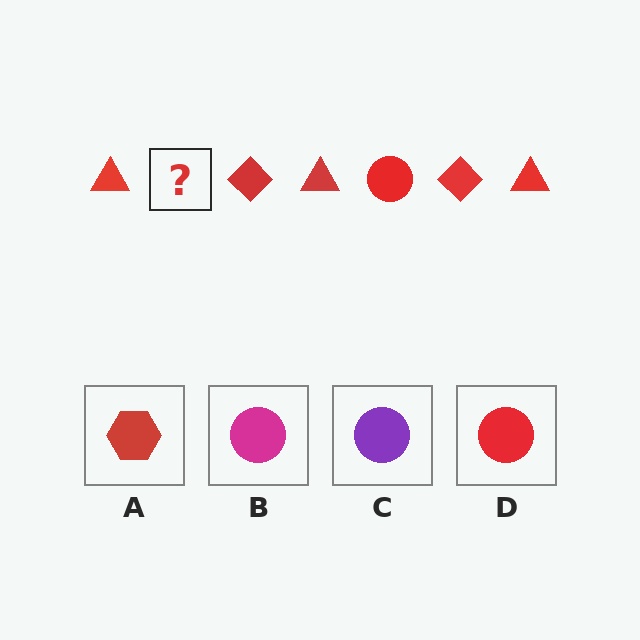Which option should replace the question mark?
Option D.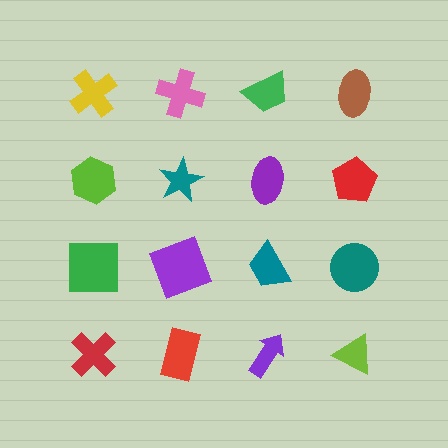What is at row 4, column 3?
A purple arrow.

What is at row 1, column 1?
A yellow cross.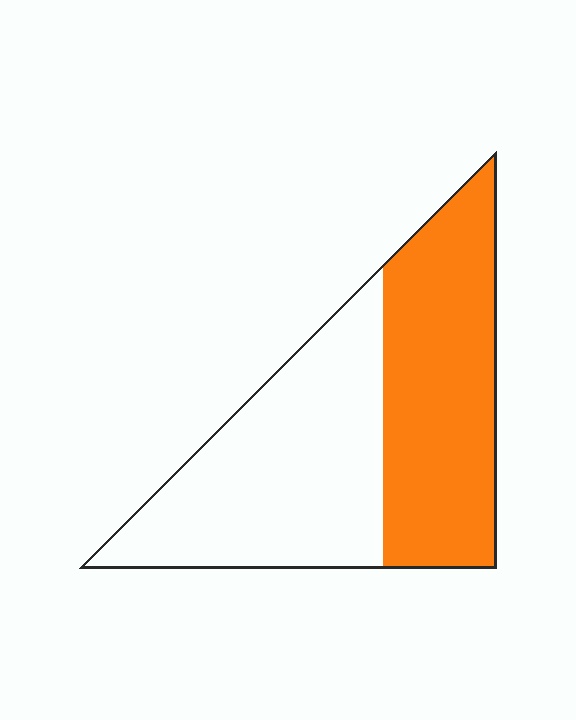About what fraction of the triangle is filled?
About one half (1/2).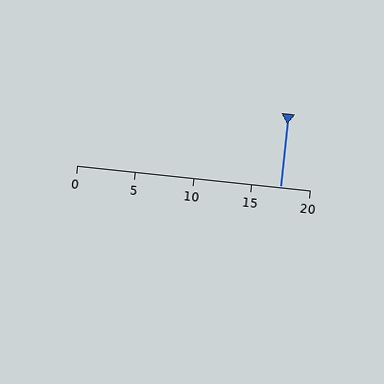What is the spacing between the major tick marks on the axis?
The major ticks are spaced 5 apart.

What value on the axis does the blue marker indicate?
The marker indicates approximately 17.5.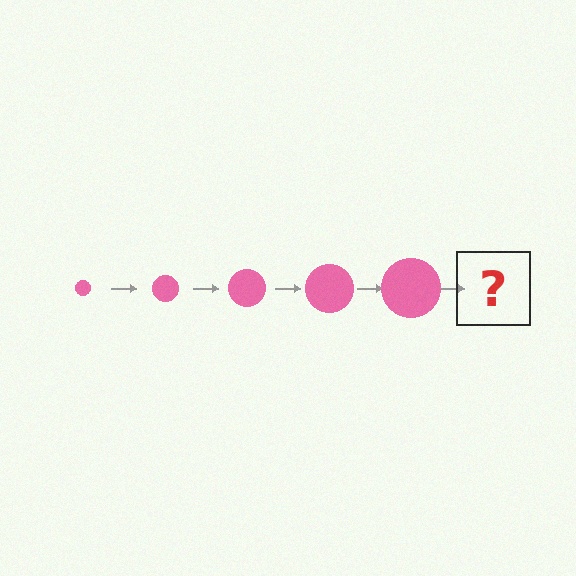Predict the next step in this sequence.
The next step is a pink circle, larger than the previous one.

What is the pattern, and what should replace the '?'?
The pattern is that the circle gets progressively larger each step. The '?' should be a pink circle, larger than the previous one.